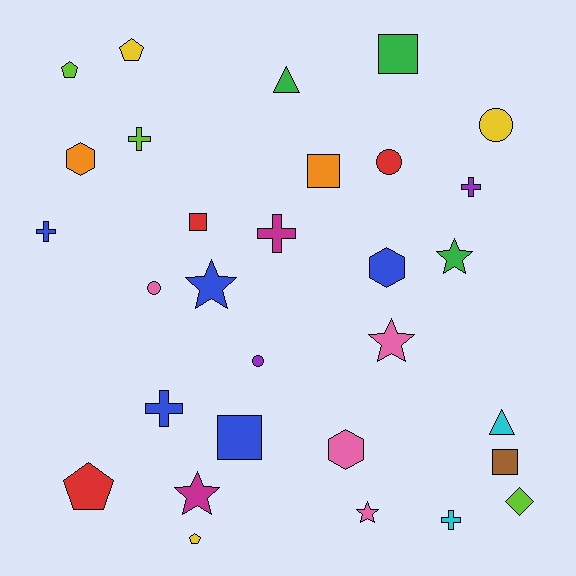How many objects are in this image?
There are 30 objects.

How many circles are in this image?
There are 4 circles.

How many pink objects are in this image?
There are 4 pink objects.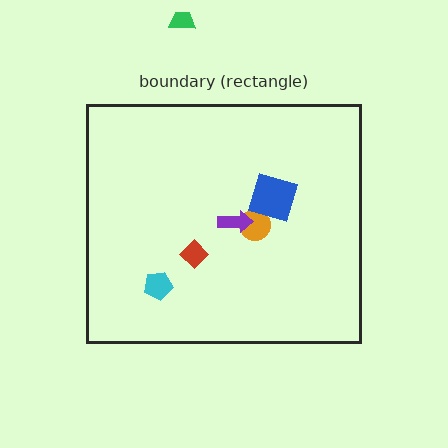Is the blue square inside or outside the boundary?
Inside.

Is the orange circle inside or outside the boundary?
Inside.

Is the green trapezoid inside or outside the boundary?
Outside.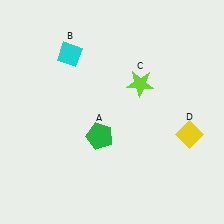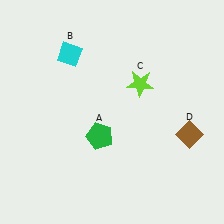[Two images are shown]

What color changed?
The diamond (D) changed from yellow in Image 1 to brown in Image 2.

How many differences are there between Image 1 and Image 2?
There is 1 difference between the two images.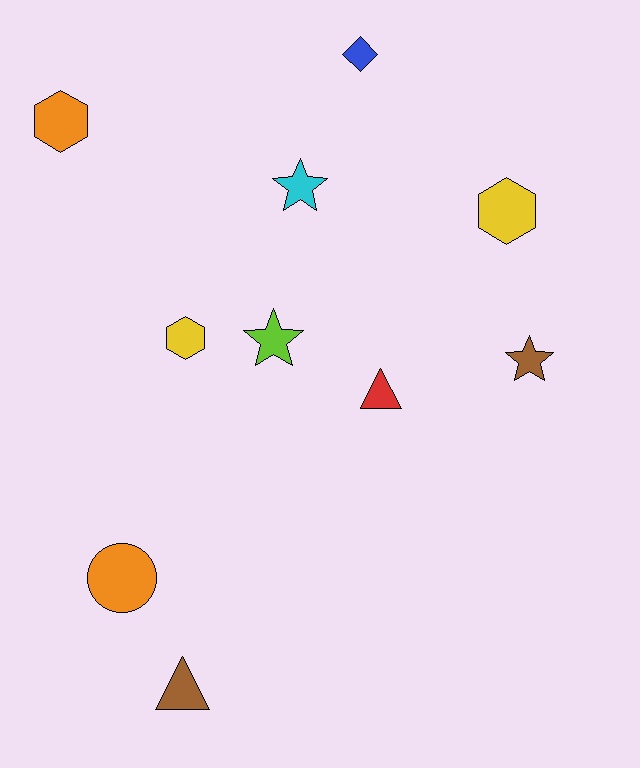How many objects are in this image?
There are 10 objects.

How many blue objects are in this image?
There is 1 blue object.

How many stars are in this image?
There are 3 stars.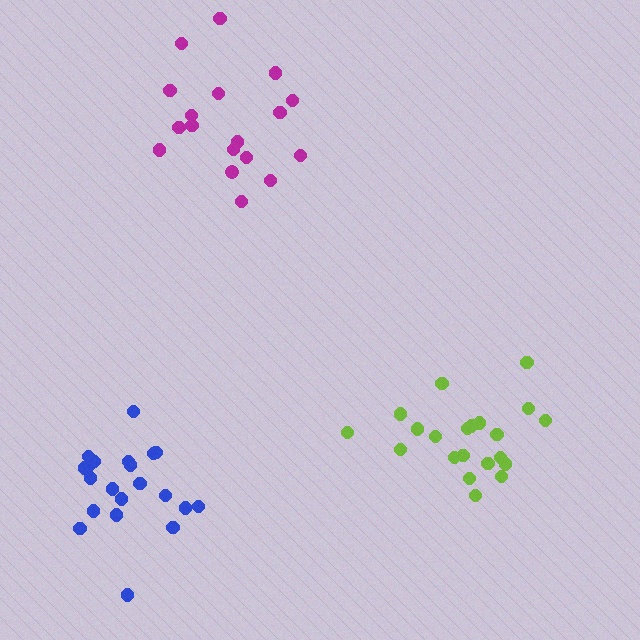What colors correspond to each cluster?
The clusters are colored: blue, magenta, lime.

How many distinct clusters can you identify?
There are 3 distinct clusters.